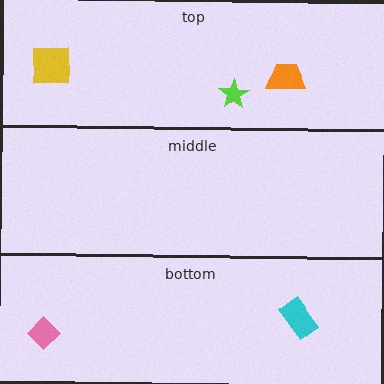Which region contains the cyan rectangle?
The bottom region.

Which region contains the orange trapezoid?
The top region.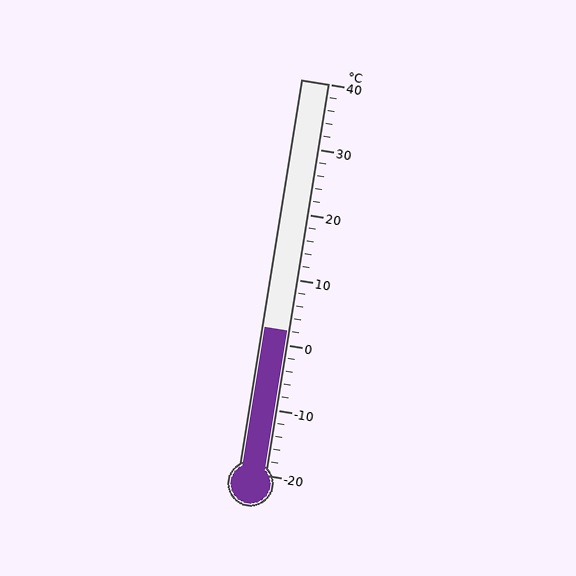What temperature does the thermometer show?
The thermometer shows approximately 2°C.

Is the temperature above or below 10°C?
The temperature is below 10°C.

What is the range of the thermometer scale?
The thermometer scale ranges from -20°C to 40°C.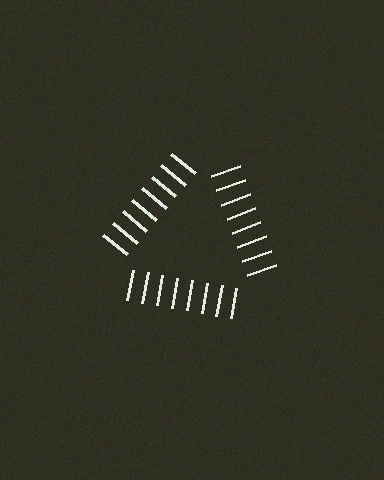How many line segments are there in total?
24 — 8 along each of the 3 edges.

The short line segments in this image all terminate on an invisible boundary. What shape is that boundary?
An illusory triangle — the line segments terminate on its edges but no continuous stroke is drawn.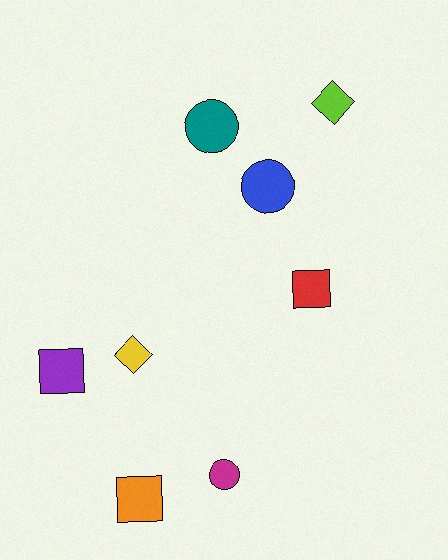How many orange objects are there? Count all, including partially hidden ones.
There is 1 orange object.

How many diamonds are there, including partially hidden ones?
There are 2 diamonds.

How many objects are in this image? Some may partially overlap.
There are 8 objects.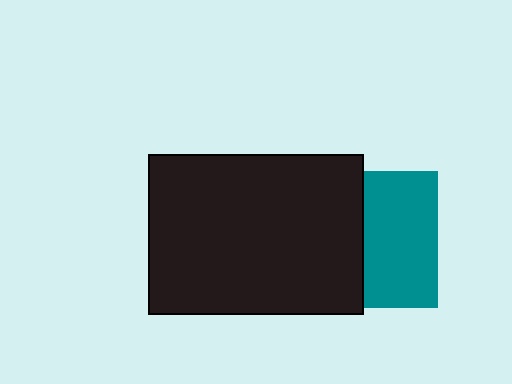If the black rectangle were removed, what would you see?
You would see the complete teal square.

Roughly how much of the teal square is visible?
About half of it is visible (roughly 54%).